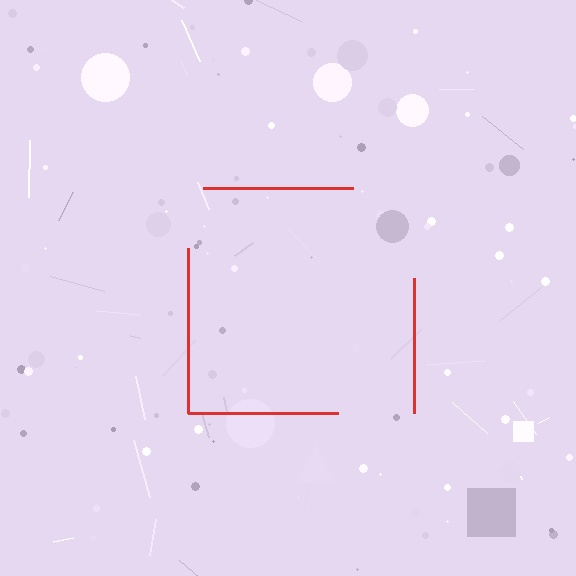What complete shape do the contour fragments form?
The contour fragments form a square.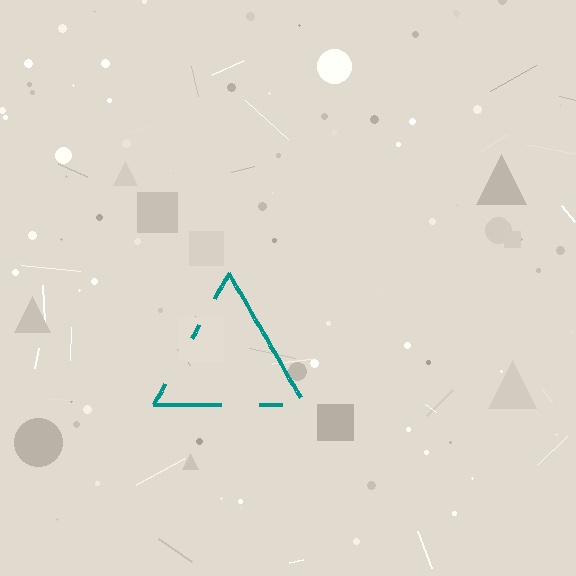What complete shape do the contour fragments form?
The contour fragments form a triangle.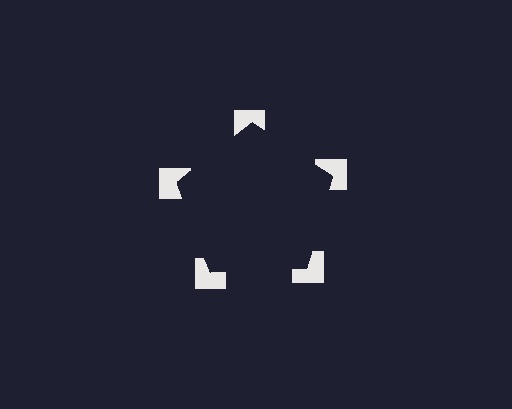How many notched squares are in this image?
There are 5 — one at each vertex of the illusory pentagon.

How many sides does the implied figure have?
5 sides.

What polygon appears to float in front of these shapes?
An illusory pentagon — its edges are inferred from the aligned wedge cuts in the notched squares, not physically drawn.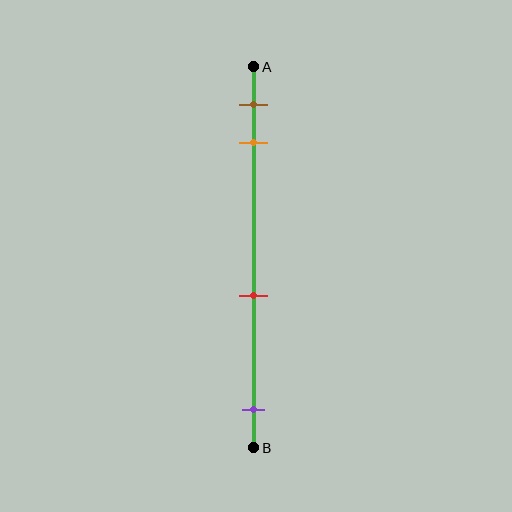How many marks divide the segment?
There are 4 marks dividing the segment.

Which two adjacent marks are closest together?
The brown and orange marks are the closest adjacent pair.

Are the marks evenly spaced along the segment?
No, the marks are not evenly spaced.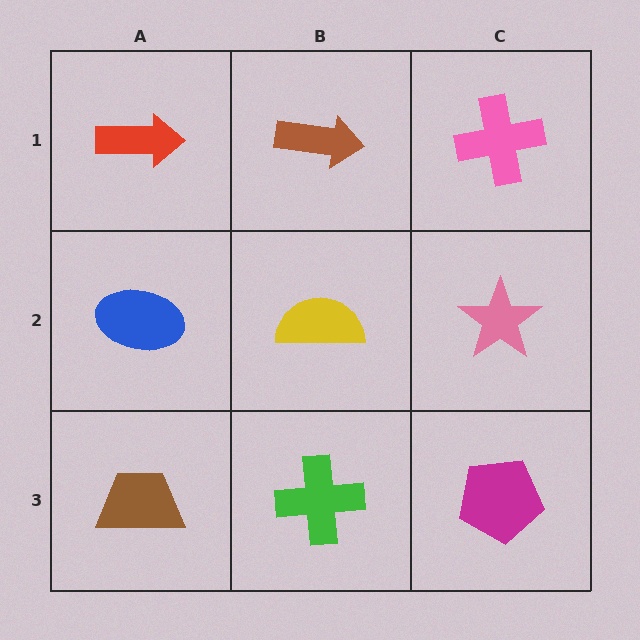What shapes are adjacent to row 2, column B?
A brown arrow (row 1, column B), a green cross (row 3, column B), a blue ellipse (row 2, column A), a pink star (row 2, column C).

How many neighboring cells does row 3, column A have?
2.